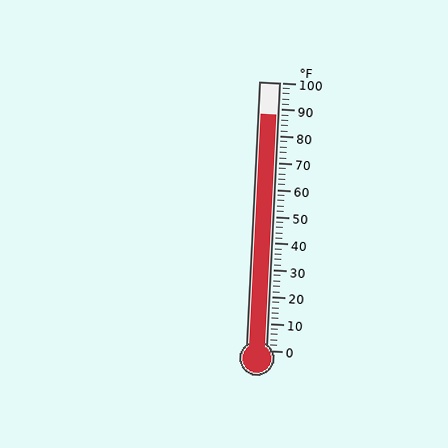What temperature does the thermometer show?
The thermometer shows approximately 88°F.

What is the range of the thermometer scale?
The thermometer scale ranges from 0°F to 100°F.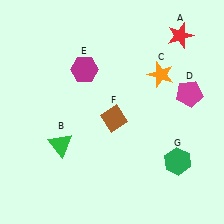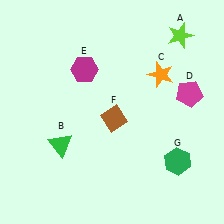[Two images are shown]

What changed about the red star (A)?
In Image 1, A is red. In Image 2, it changed to lime.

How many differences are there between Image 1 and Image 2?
There is 1 difference between the two images.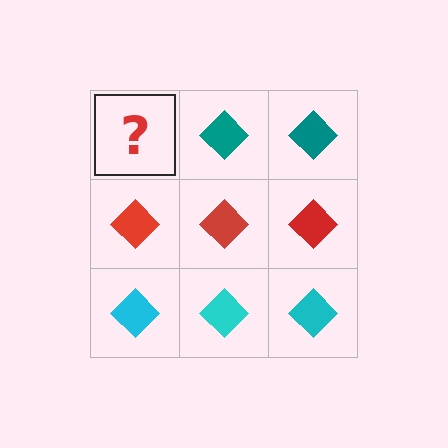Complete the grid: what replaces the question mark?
The question mark should be replaced with a teal diamond.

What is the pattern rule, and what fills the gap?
The rule is that each row has a consistent color. The gap should be filled with a teal diamond.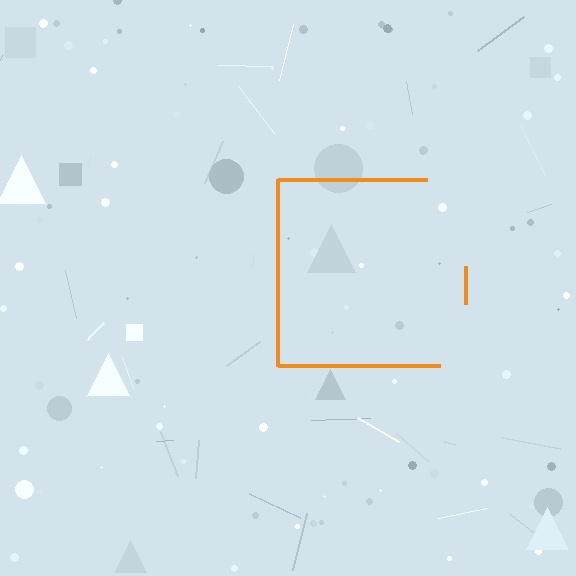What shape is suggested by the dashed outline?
The dashed outline suggests a square.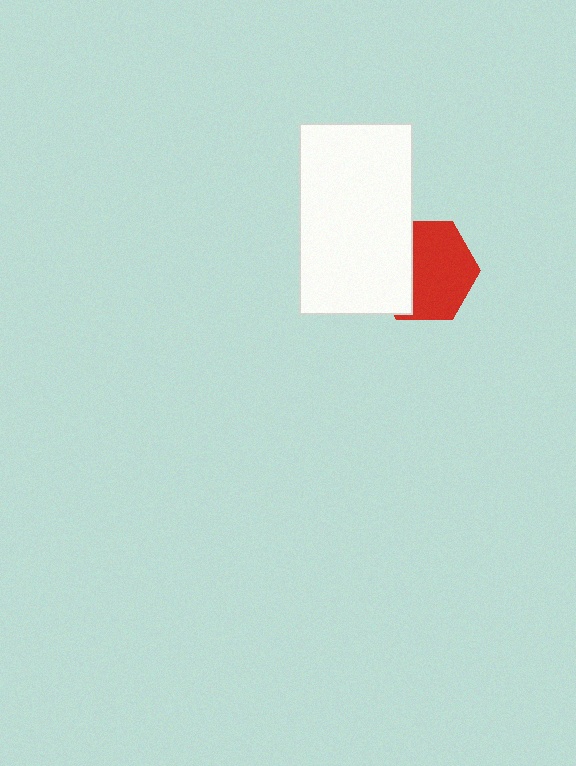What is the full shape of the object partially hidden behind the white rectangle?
The partially hidden object is a red hexagon.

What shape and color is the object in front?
The object in front is a white rectangle.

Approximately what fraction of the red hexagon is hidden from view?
Roughly 37% of the red hexagon is hidden behind the white rectangle.